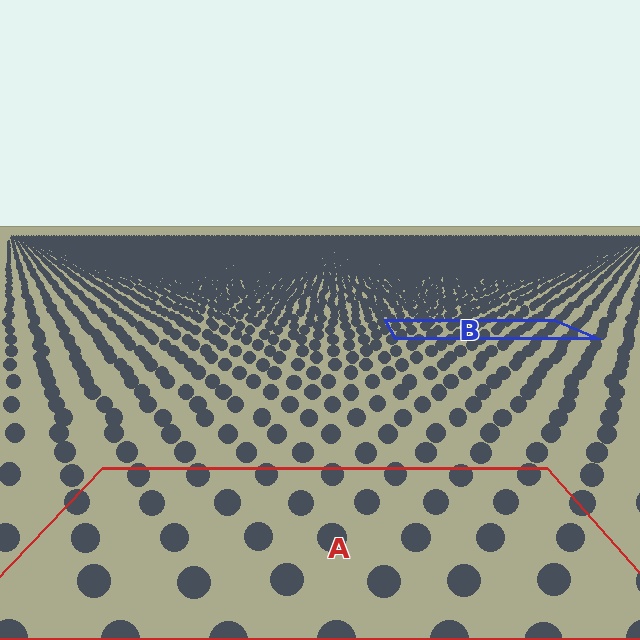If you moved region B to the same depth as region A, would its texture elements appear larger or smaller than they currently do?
They would appear larger. At a closer depth, the same texture elements are projected at a bigger on-screen size.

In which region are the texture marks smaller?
The texture marks are smaller in region B, because it is farther away.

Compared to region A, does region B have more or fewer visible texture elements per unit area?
Region B has more texture elements per unit area — they are packed more densely because it is farther away.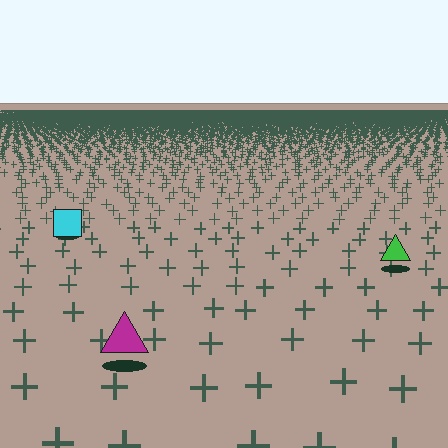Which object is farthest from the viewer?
The cyan square is farthest from the viewer. It appears smaller and the ground texture around it is denser.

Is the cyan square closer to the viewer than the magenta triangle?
No. The magenta triangle is closer — you can tell from the texture gradient: the ground texture is coarser near it.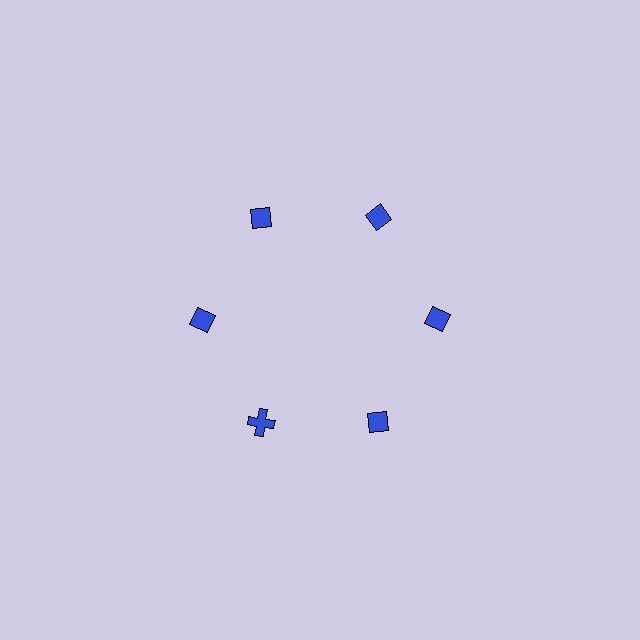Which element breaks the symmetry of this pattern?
The blue cross at roughly the 7 o'clock position breaks the symmetry. All other shapes are blue diamonds.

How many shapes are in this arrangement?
There are 6 shapes arranged in a ring pattern.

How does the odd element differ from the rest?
It has a different shape: cross instead of diamond.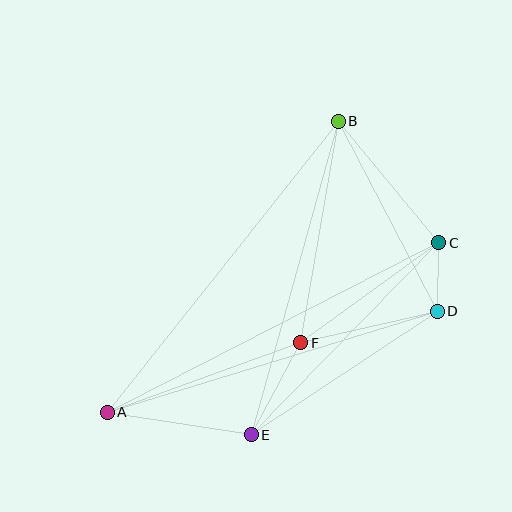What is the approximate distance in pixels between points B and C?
The distance between B and C is approximately 157 pixels.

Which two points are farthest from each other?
Points A and C are farthest from each other.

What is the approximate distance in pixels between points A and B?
The distance between A and B is approximately 372 pixels.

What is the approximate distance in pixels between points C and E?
The distance between C and E is approximately 268 pixels.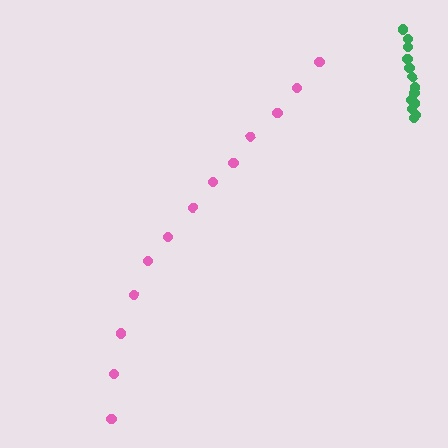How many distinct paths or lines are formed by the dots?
There are 2 distinct paths.